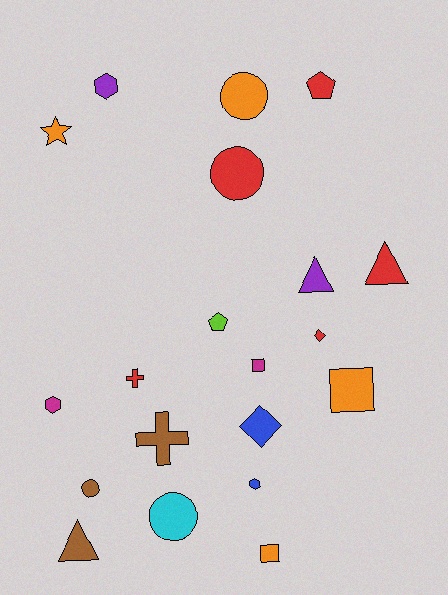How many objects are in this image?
There are 20 objects.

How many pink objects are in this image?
There are no pink objects.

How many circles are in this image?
There are 4 circles.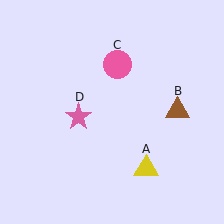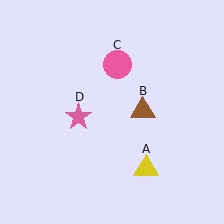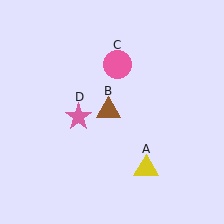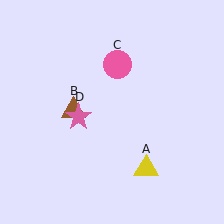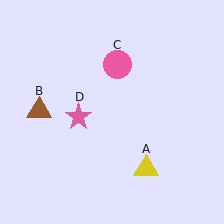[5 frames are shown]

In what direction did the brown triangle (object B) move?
The brown triangle (object B) moved left.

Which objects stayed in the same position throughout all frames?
Yellow triangle (object A) and pink circle (object C) and pink star (object D) remained stationary.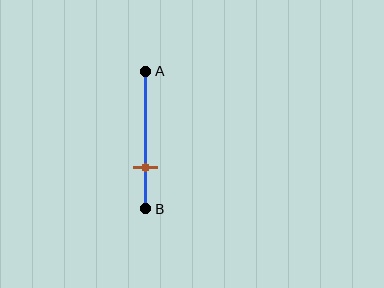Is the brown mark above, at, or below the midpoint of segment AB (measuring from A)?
The brown mark is below the midpoint of segment AB.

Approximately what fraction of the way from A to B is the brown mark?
The brown mark is approximately 70% of the way from A to B.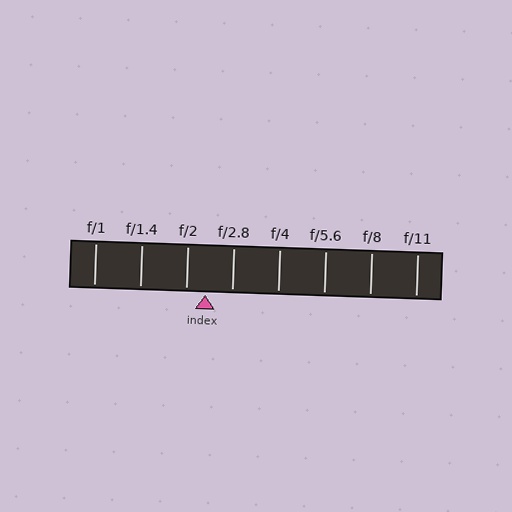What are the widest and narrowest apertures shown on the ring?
The widest aperture shown is f/1 and the narrowest is f/11.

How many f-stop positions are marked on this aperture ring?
There are 8 f-stop positions marked.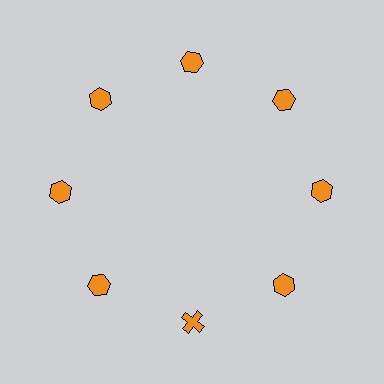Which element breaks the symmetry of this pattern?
The orange cross at roughly the 6 o'clock position breaks the symmetry. All other shapes are orange hexagons.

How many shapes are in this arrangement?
There are 8 shapes arranged in a ring pattern.